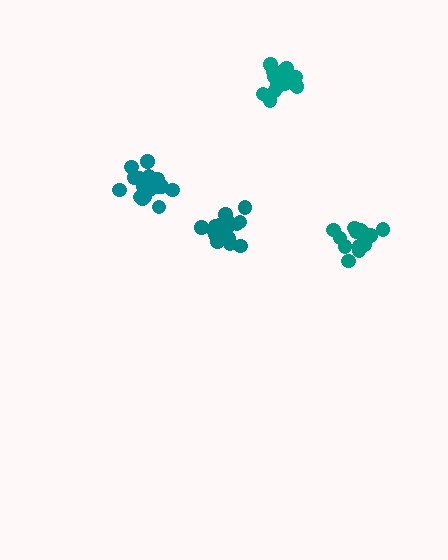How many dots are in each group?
Group 1: 15 dots, Group 2: 18 dots, Group 3: 17 dots, Group 4: 15 dots (65 total).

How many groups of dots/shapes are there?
There are 4 groups.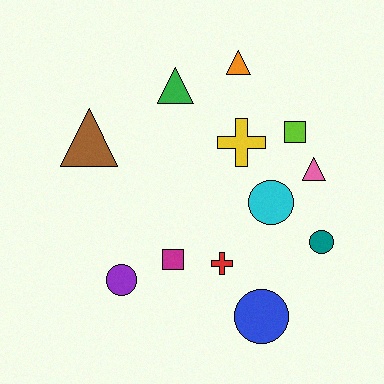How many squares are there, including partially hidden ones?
There are 2 squares.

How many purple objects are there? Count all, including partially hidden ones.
There is 1 purple object.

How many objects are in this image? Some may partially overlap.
There are 12 objects.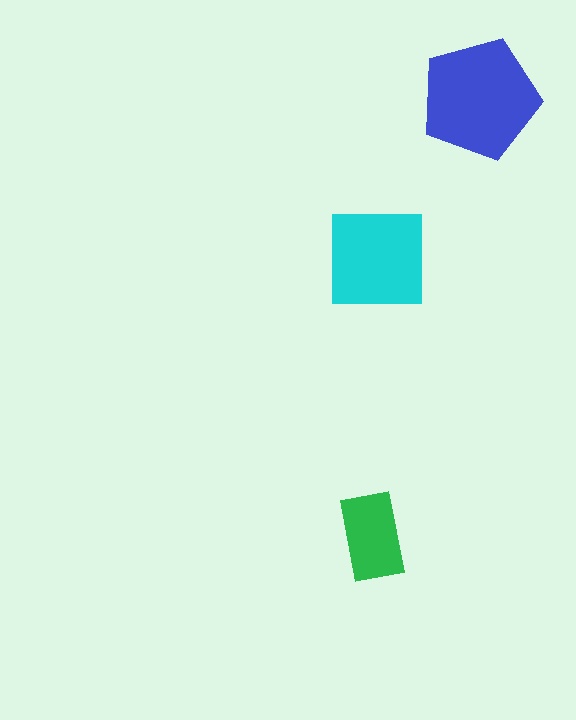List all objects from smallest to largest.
The green rectangle, the cyan square, the blue pentagon.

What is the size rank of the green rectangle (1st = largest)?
3rd.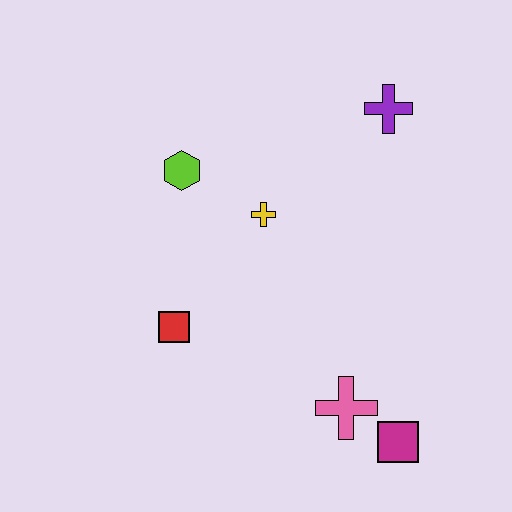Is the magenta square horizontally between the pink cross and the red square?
No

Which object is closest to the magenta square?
The pink cross is closest to the magenta square.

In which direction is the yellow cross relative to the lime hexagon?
The yellow cross is to the right of the lime hexagon.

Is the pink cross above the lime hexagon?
No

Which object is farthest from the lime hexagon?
The magenta square is farthest from the lime hexagon.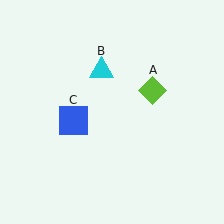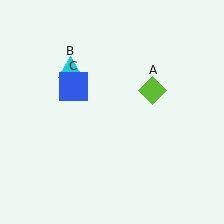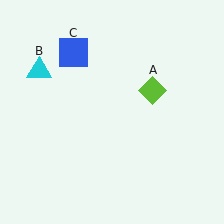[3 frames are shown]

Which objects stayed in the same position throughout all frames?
Lime diamond (object A) remained stationary.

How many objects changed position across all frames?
2 objects changed position: cyan triangle (object B), blue square (object C).